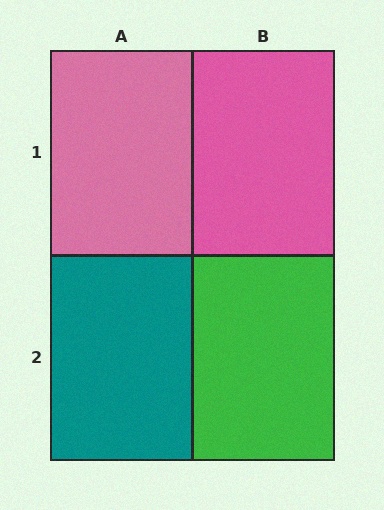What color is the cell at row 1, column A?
Pink.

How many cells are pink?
2 cells are pink.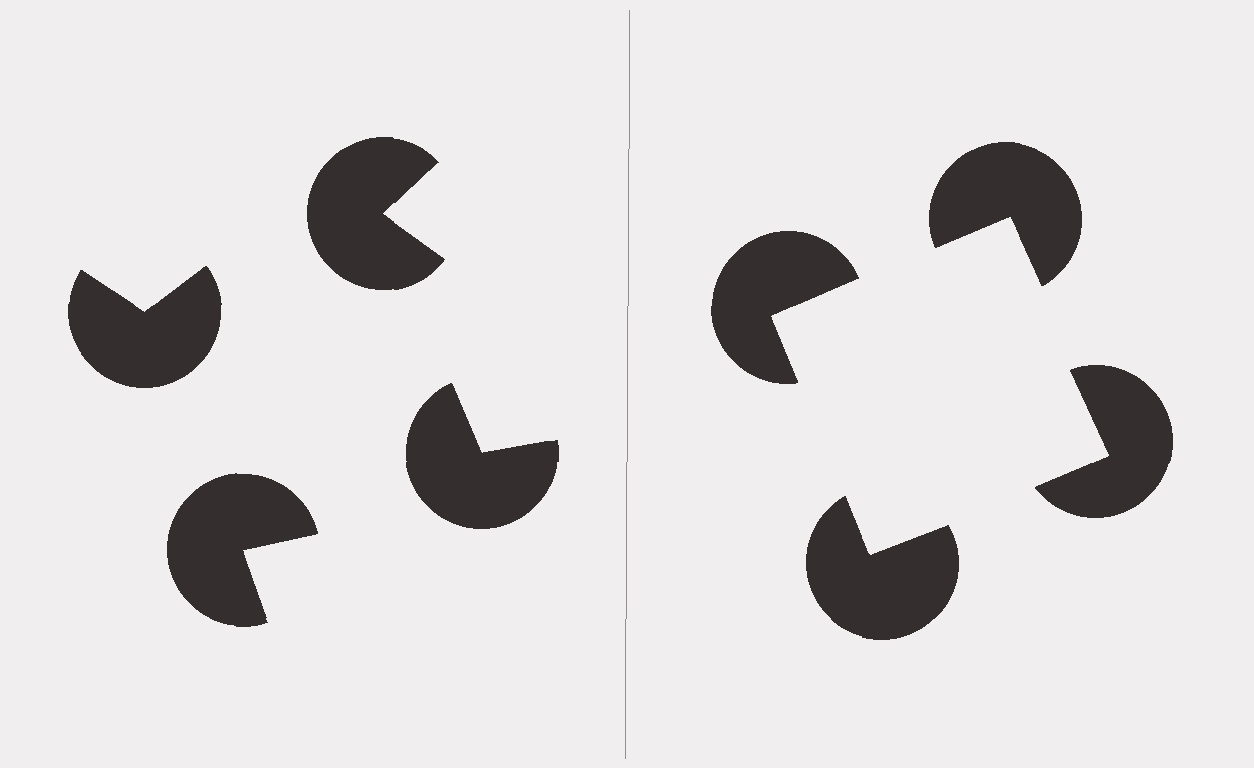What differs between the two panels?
The pac-man discs are positioned identically on both sides; only the wedge orientations differ. On the right they align to a square; on the left they are misaligned.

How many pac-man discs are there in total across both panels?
8 — 4 on each side.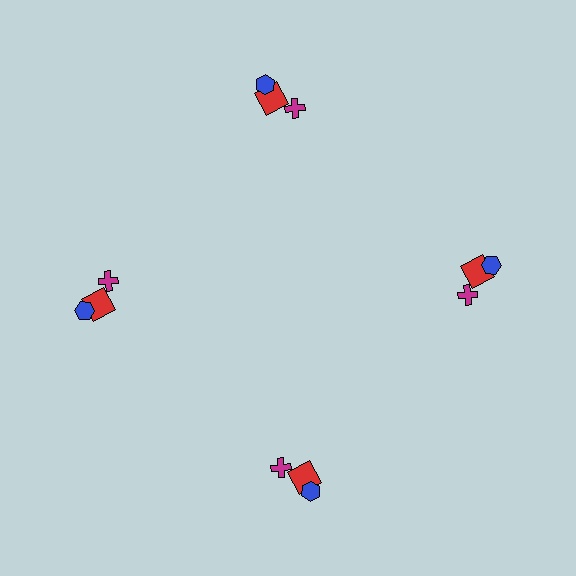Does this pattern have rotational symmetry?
Yes, this pattern has 4-fold rotational symmetry. It looks the same after rotating 90 degrees around the center.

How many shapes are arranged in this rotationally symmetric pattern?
There are 12 shapes, arranged in 4 groups of 3.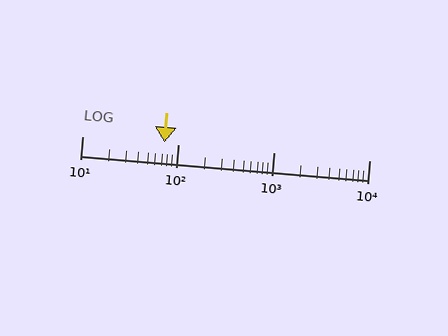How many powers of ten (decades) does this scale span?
The scale spans 3 decades, from 10 to 10000.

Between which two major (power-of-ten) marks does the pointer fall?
The pointer is between 10 and 100.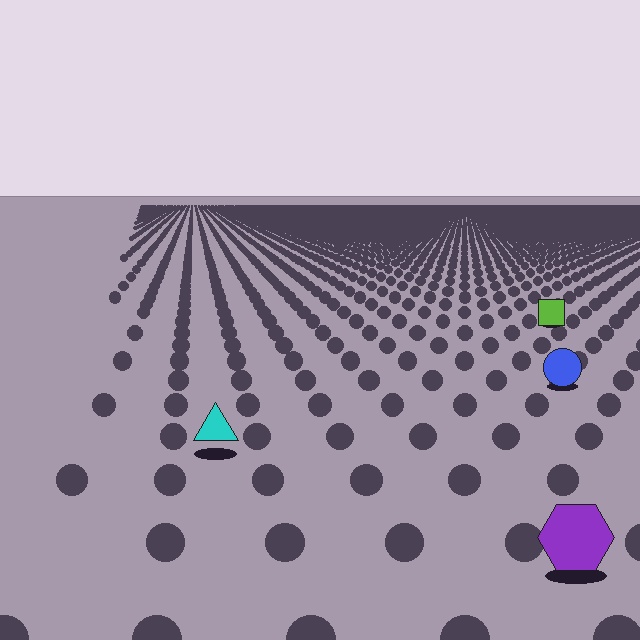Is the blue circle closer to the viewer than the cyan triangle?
No. The cyan triangle is closer — you can tell from the texture gradient: the ground texture is coarser near it.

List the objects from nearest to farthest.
From nearest to farthest: the purple hexagon, the cyan triangle, the blue circle, the lime square.